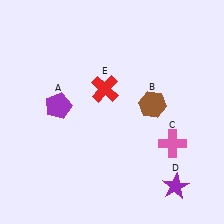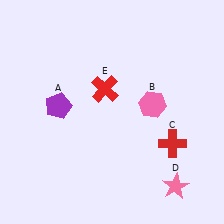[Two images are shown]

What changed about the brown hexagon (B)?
In Image 1, B is brown. In Image 2, it changed to pink.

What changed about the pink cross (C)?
In Image 1, C is pink. In Image 2, it changed to red.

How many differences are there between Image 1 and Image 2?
There are 3 differences between the two images.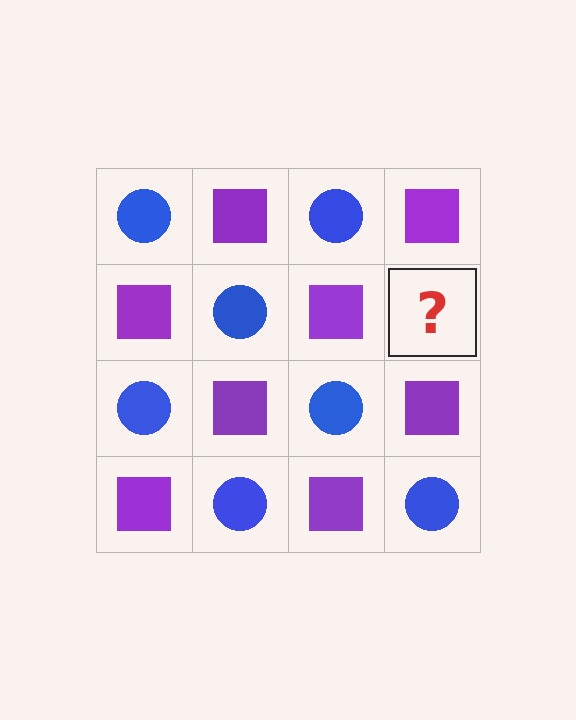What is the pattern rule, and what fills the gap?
The rule is that it alternates blue circle and purple square in a checkerboard pattern. The gap should be filled with a blue circle.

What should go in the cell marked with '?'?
The missing cell should contain a blue circle.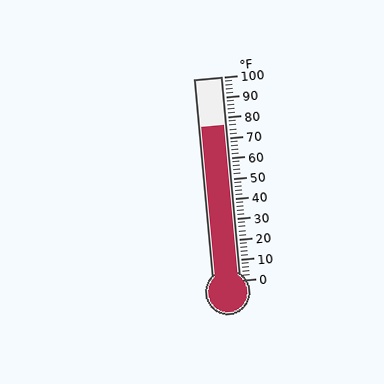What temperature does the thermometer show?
The thermometer shows approximately 76°F.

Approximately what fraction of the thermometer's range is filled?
The thermometer is filled to approximately 75% of its range.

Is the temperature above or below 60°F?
The temperature is above 60°F.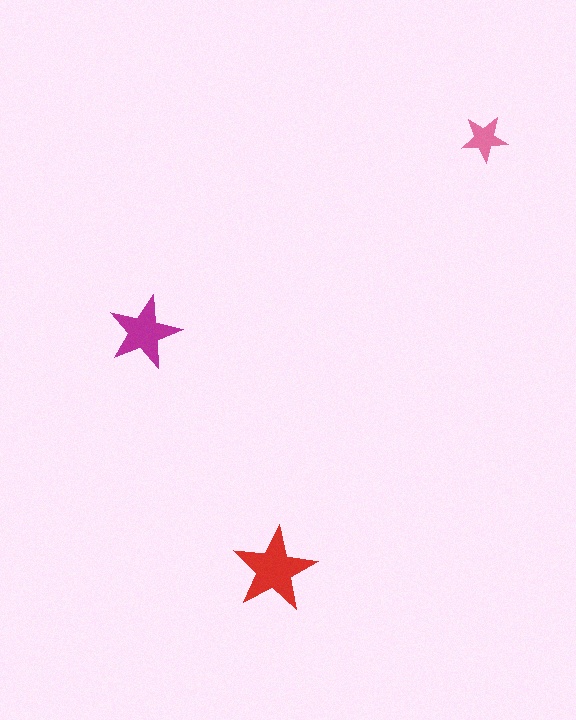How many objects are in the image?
There are 3 objects in the image.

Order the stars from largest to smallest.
the red one, the magenta one, the pink one.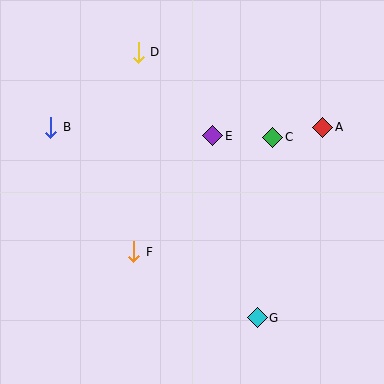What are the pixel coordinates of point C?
Point C is at (273, 137).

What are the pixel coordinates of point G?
Point G is at (257, 318).